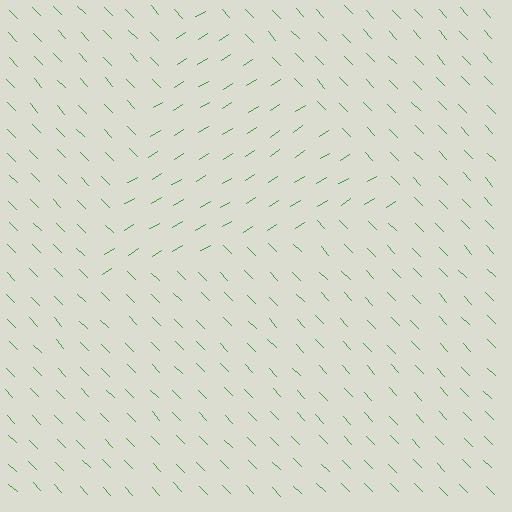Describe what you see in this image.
The image is filled with small green line segments. A triangle region in the image has lines oriented differently from the surrounding lines, creating a visible texture boundary.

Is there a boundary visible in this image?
Yes, there is a texture boundary formed by a change in line orientation.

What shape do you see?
I see a triangle.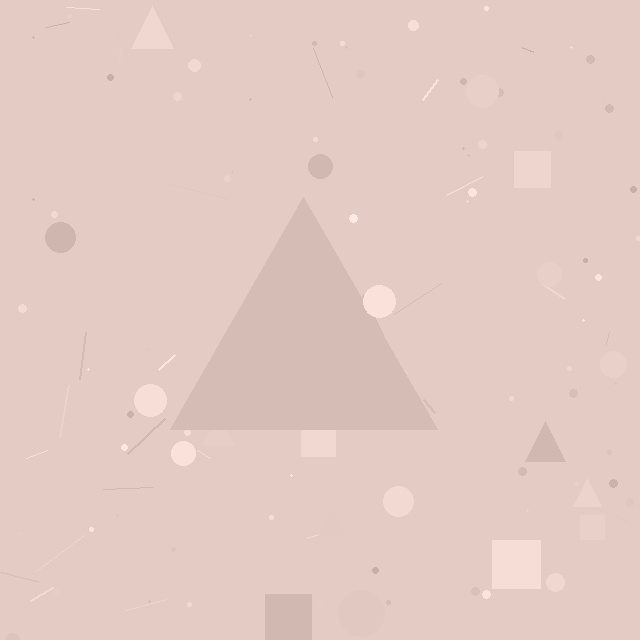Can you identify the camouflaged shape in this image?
The camouflaged shape is a triangle.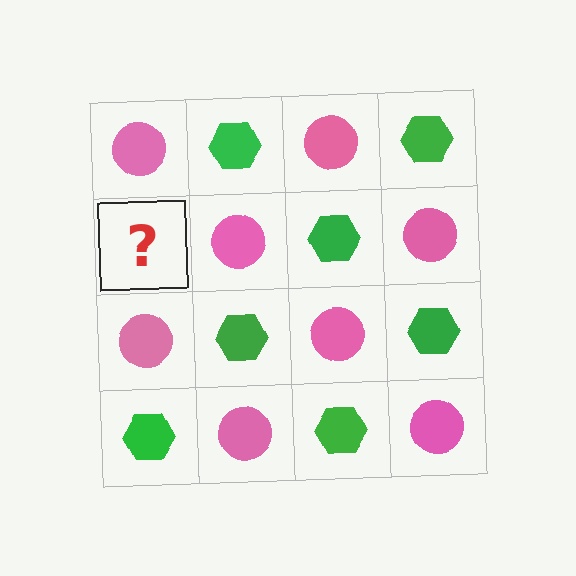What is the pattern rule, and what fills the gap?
The rule is that it alternates pink circle and green hexagon in a checkerboard pattern. The gap should be filled with a green hexagon.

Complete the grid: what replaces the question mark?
The question mark should be replaced with a green hexagon.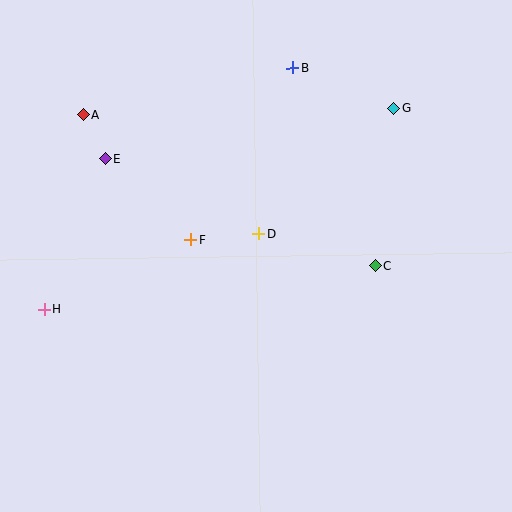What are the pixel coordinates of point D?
Point D is at (258, 234).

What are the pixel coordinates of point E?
Point E is at (105, 159).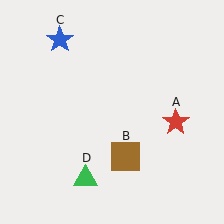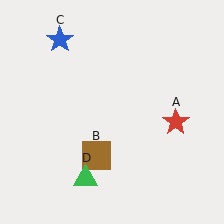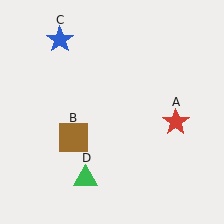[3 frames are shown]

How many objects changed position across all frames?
1 object changed position: brown square (object B).